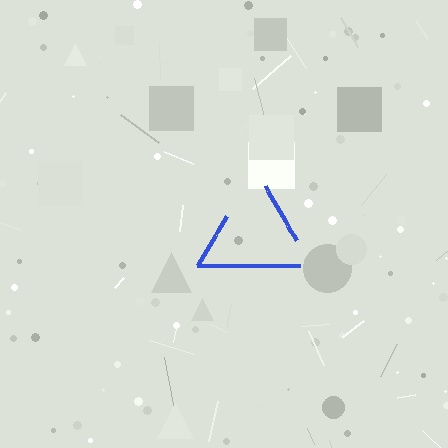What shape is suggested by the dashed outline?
The dashed outline suggests a triangle.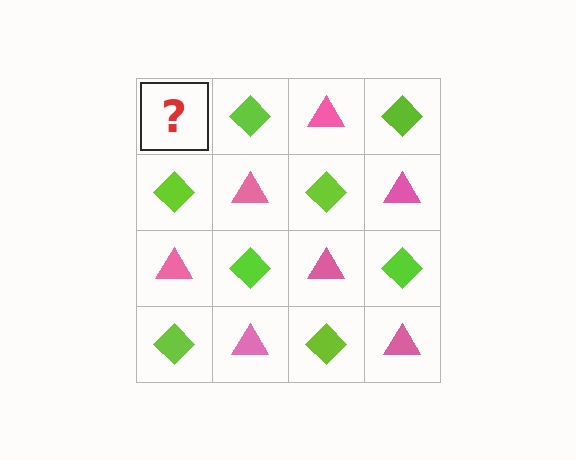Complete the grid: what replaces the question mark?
The question mark should be replaced with a pink triangle.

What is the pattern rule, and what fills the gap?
The rule is that it alternates pink triangle and lime diamond in a checkerboard pattern. The gap should be filled with a pink triangle.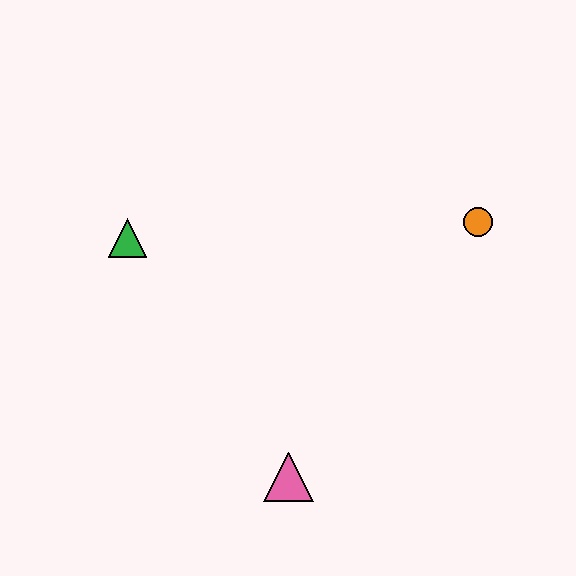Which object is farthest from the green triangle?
The orange circle is farthest from the green triangle.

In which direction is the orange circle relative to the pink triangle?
The orange circle is above the pink triangle.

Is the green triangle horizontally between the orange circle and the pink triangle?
No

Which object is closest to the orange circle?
The pink triangle is closest to the orange circle.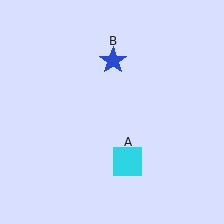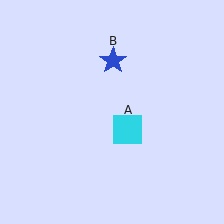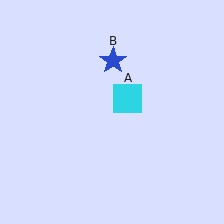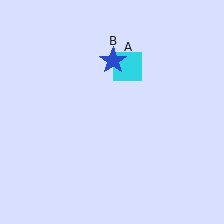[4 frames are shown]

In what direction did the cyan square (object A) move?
The cyan square (object A) moved up.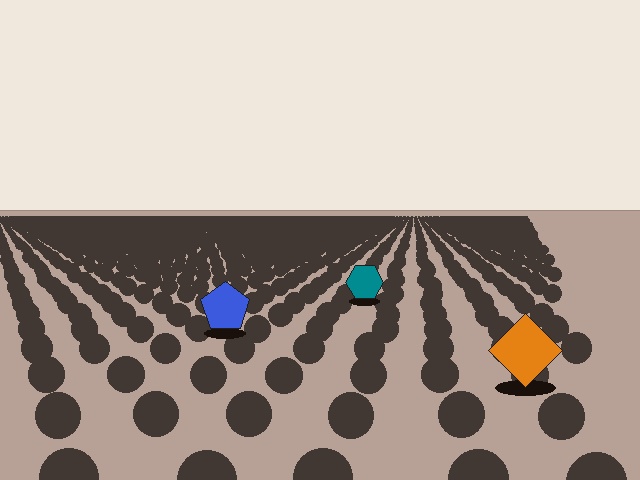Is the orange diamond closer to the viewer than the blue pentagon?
Yes. The orange diamond is closer — you can tell from the texture gradient: the ground texture is coarser near it.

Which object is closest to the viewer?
The orange diamond is closest. The texture marks near it are larger and more spread out.